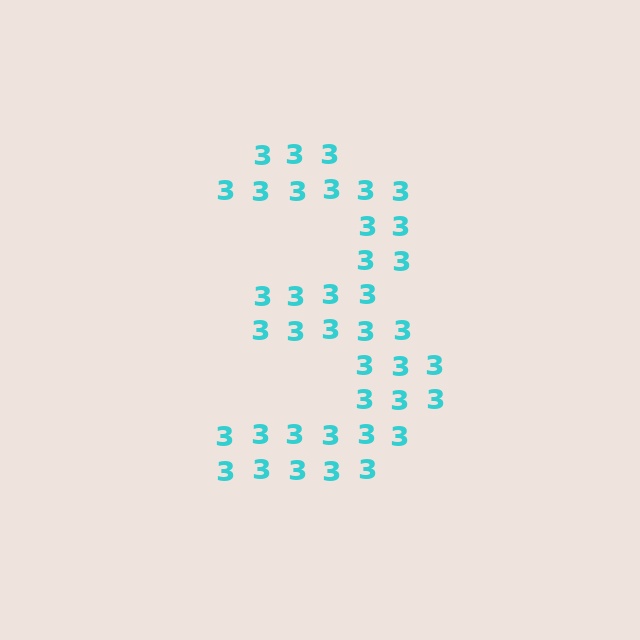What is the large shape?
The large shape is the digit 3.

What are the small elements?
The small elements are digit 3's.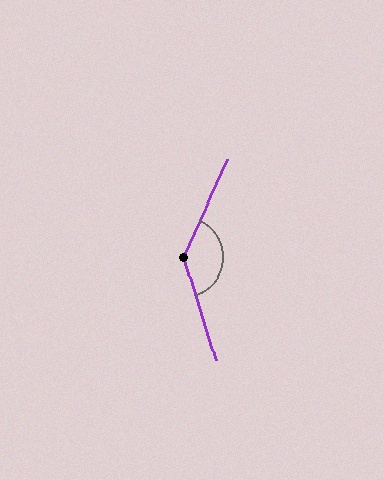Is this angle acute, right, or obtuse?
It is obtuse.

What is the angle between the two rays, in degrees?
Approximately 138 degrees.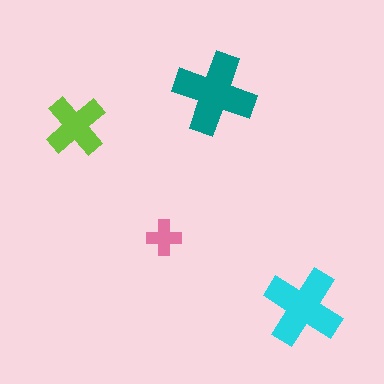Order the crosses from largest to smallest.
the teal one, the cyan one, the lime one, the pink one.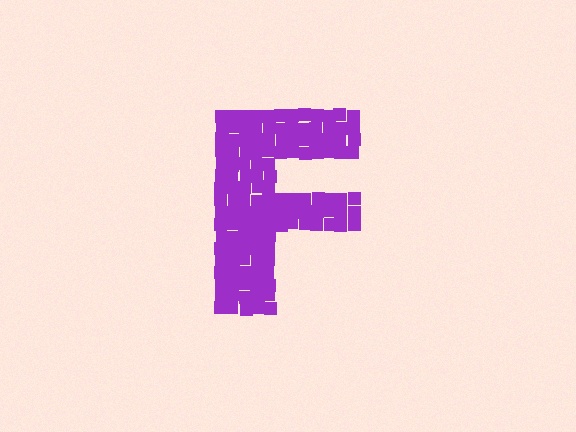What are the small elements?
The small elements are squares.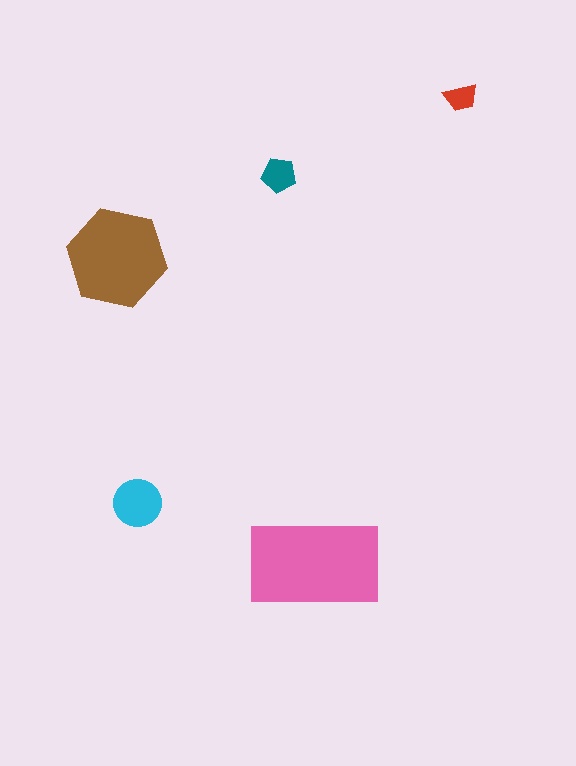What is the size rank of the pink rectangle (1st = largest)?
1st.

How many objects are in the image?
There are 5 objects in the image.